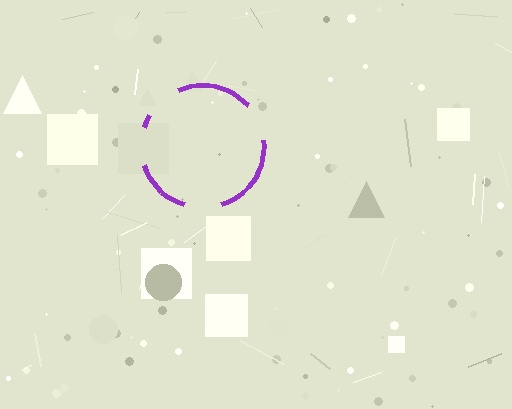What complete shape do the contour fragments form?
The contour fragments form a circle.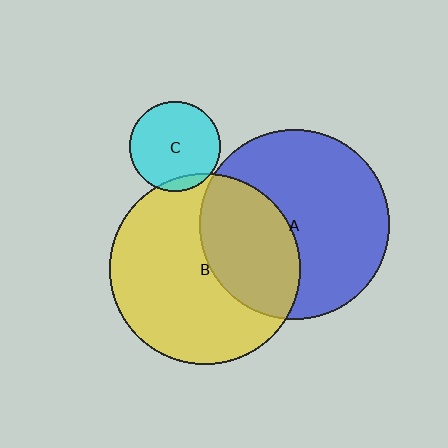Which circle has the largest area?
Circle B (yellow).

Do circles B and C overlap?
Yes.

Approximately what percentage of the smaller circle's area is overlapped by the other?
Approximately 10%.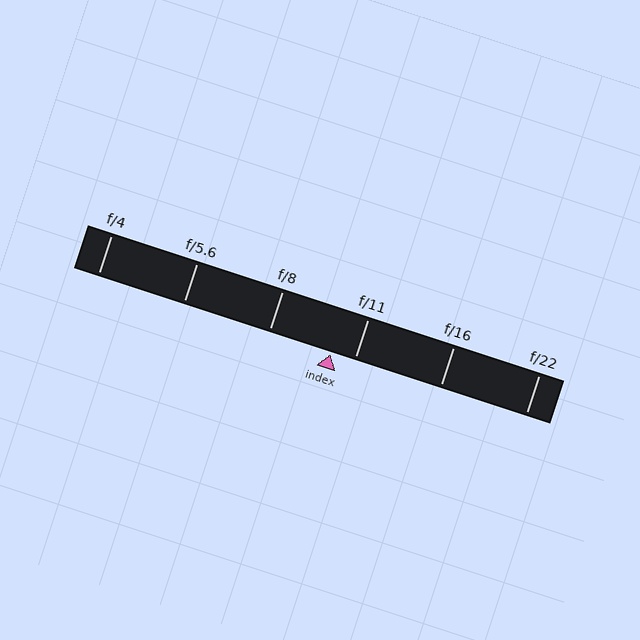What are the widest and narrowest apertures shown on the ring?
The widest aperture shown is f/4 and the narrowest is f/22.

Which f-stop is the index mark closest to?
The index mark is closest to f/11.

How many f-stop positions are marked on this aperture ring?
There are 6 f-stop positions marked.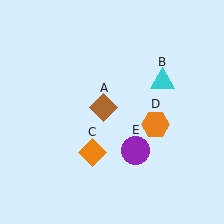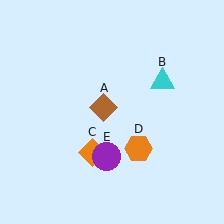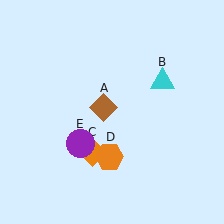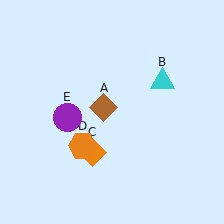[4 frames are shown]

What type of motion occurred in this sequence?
The orange hexagon (object D), purple circle (object E) rotated clockwise around the center of the scene.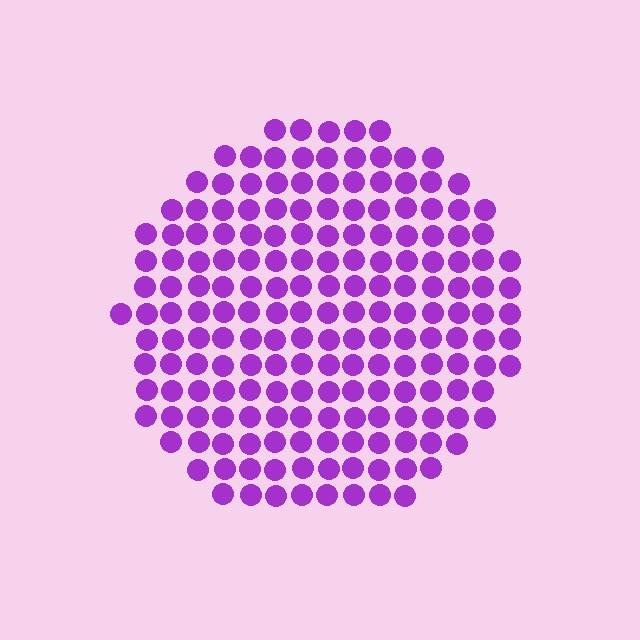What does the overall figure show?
The overall figure shows a circle.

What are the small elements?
The small elements are circles.